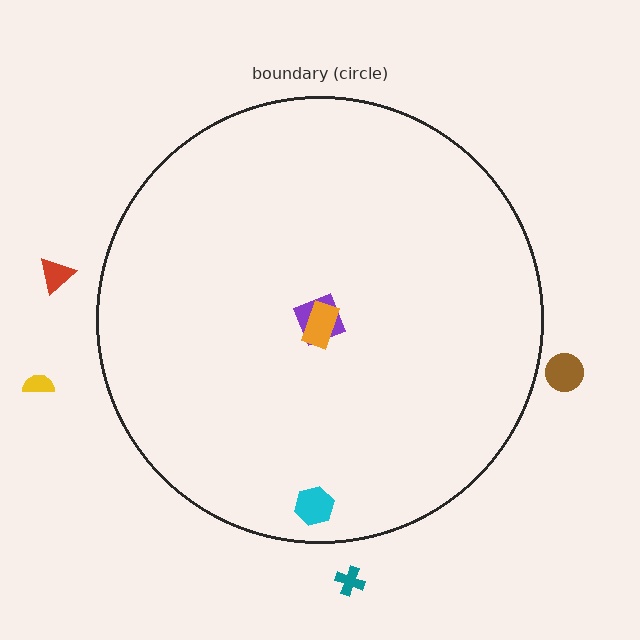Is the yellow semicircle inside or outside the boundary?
Outside.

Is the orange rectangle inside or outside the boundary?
Inside.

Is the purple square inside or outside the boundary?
Inside.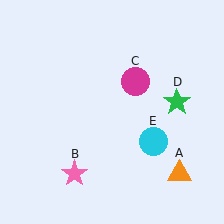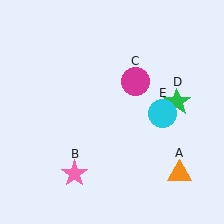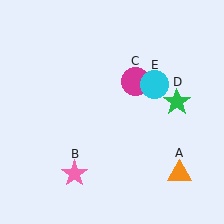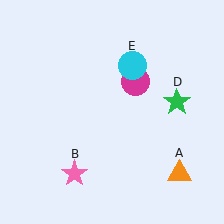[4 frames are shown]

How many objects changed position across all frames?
1 object changed position: cyan circle (object E).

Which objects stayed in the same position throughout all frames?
Orange triangle (object A) and pink star (object B) and magenta circle (object C) and green star (object D) remained stationary.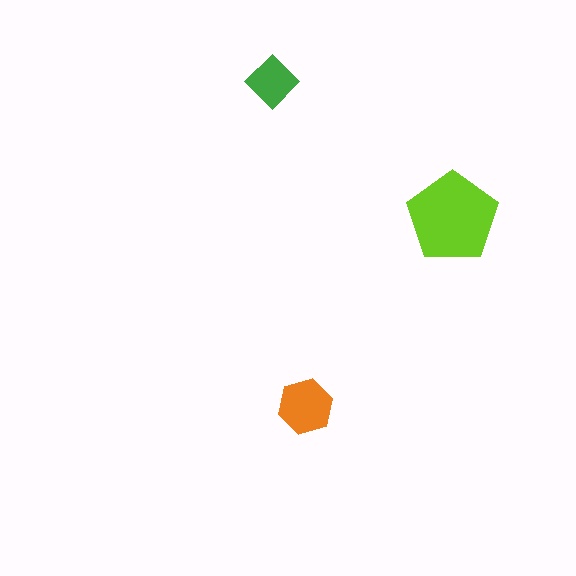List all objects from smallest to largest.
The green diamond, the orange hexagon, the lime pentagon.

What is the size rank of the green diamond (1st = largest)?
3rd.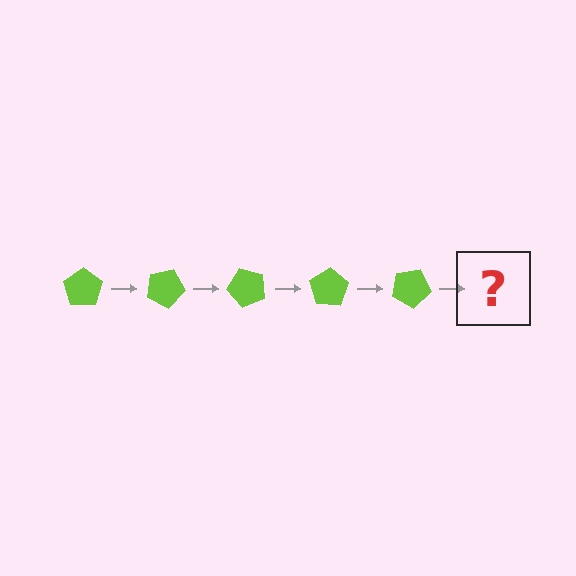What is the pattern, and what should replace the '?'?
The pattern is that the pentagon rotates 25 degrees each step. The '?' should be a lime pentagon rotated 125 degrees.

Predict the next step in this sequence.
The next step is a lime pentagon rotated 125 degrees.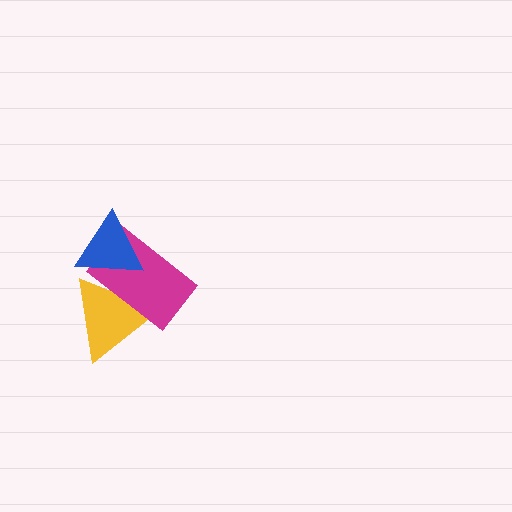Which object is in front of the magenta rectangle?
The blue triangle is in front of the magenta rectangle.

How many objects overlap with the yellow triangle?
2 objects overlap with the yellow triangle.